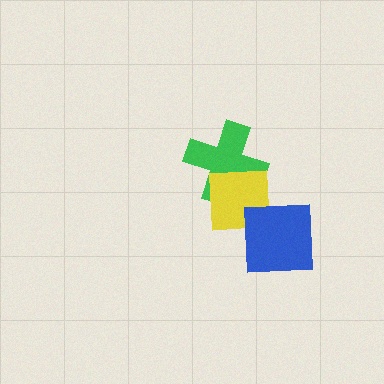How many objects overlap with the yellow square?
2 objects overlap with the yellow square.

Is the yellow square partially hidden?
Yes, it is partially covered by another shape.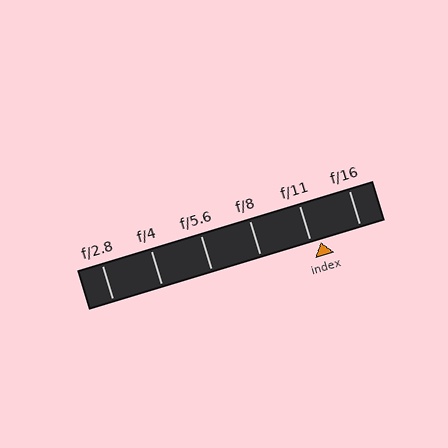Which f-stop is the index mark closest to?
The index mark is closest to f/11.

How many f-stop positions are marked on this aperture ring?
There are 6 f-stop positions marked.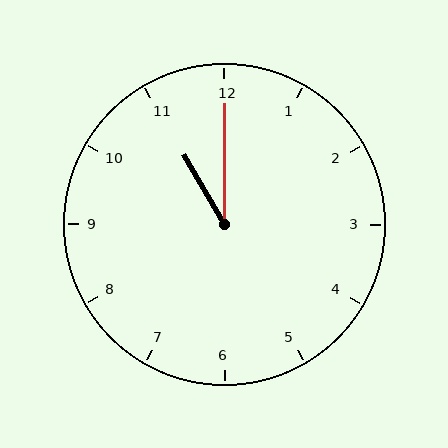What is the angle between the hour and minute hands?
Approximately 30 degrees.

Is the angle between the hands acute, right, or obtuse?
It is acute.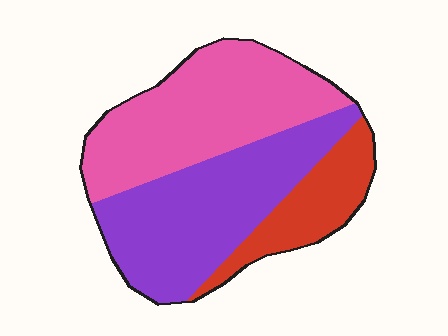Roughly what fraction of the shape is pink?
Pink covers 41% of the shape.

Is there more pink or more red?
Pink.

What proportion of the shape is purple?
Purple covers 41% of the shape.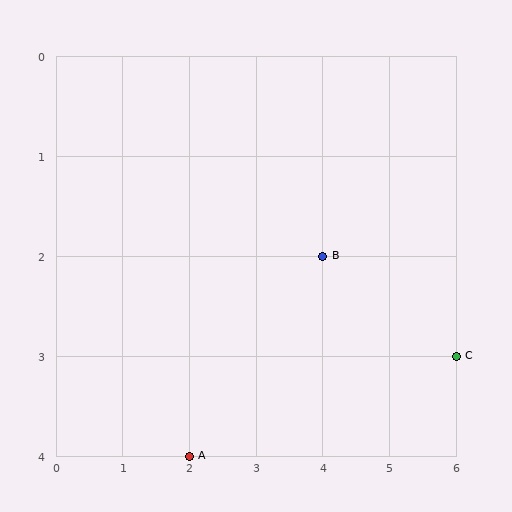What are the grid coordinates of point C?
Point C is at grid coordinates (6, 3).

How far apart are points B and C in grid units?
Points B and C are 2 columns and 1 row apart (about 2.2 grid units diagonally).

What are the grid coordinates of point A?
Point A is at grid coordinates (2, 4).